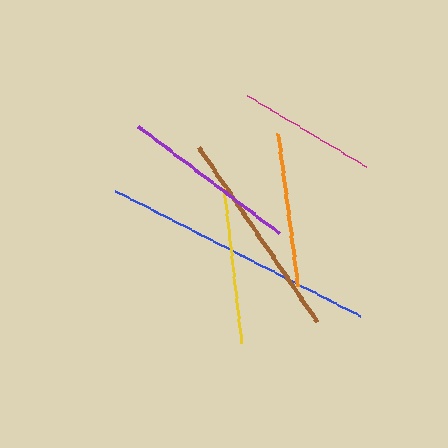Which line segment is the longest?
The blue line is the longest at approximately 275 pixels.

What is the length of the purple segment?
The purple segment is approximately 177 pixels long.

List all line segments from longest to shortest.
From longest to shortest: blue, brown, purple, yellow, orange, magenta.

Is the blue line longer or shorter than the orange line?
The blue line is longer than the orange line.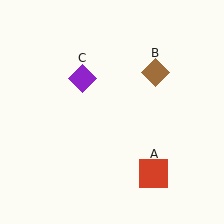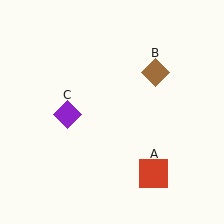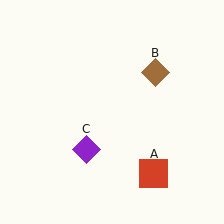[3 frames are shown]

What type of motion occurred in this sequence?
The purple diamond (object C) rotated counterclockwise around the center of the scene.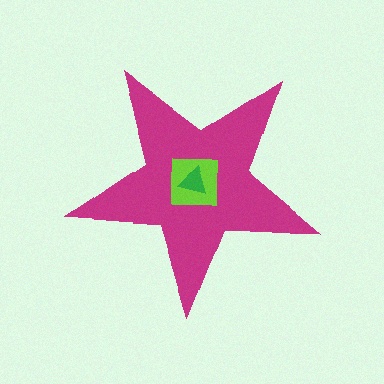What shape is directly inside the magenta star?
The lime square.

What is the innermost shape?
The green triangle.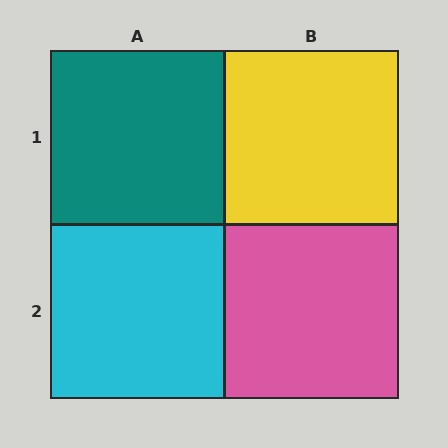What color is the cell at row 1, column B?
Yellow.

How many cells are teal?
1 cell is teal.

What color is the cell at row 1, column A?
Teal.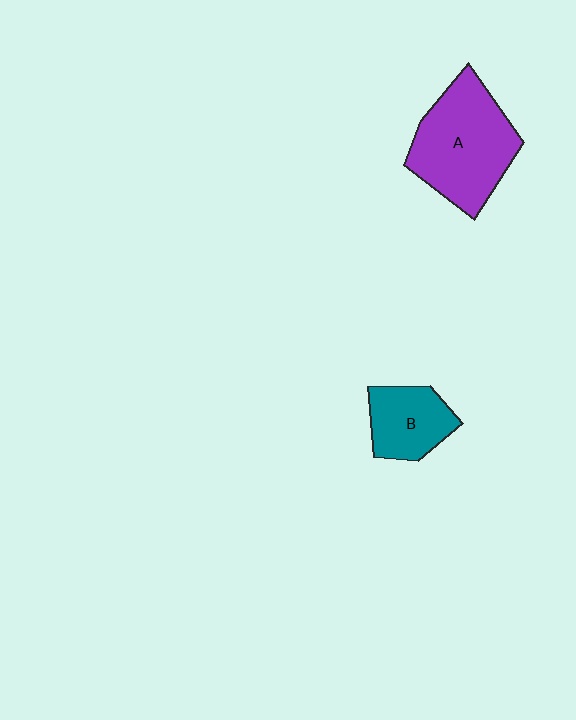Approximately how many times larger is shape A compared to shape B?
Approximately 1.9 times.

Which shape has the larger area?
Shape A (purple).